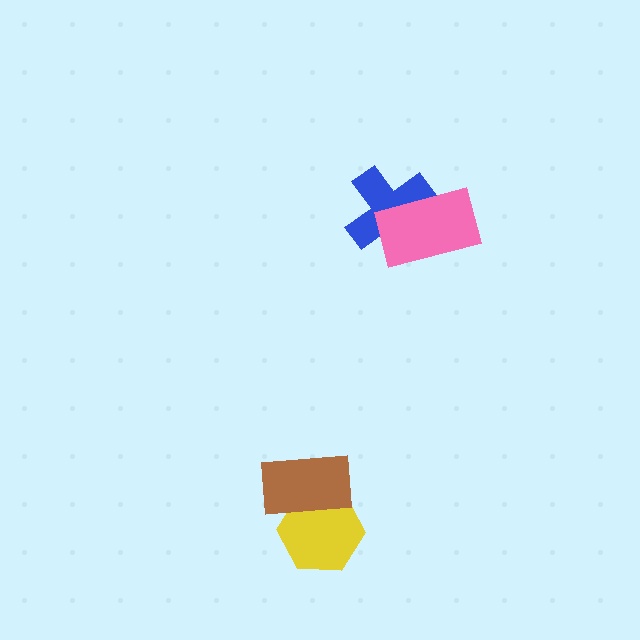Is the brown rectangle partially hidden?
No, no other shape covers it.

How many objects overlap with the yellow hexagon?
1 object overlaps with the yellow hexagon.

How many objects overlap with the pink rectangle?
1 object overlaps with the pink rectangle.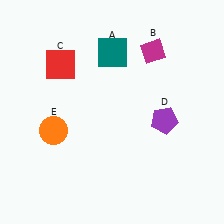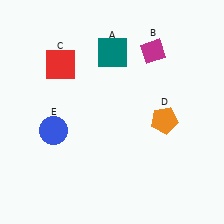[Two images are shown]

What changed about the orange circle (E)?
In Image 1, E is orange. In Image 2, it changed to blue.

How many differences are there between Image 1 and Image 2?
There are 2 differences between the two images.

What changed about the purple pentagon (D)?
In Image 1, D is purple. In Image 2, it changed to orange.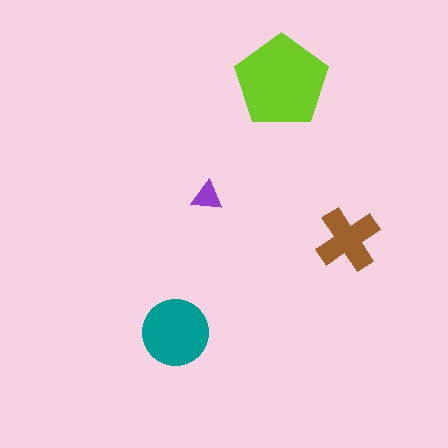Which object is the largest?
The lime pentagon.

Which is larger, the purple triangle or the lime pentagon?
The lime pentagon.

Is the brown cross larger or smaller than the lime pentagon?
Smaller.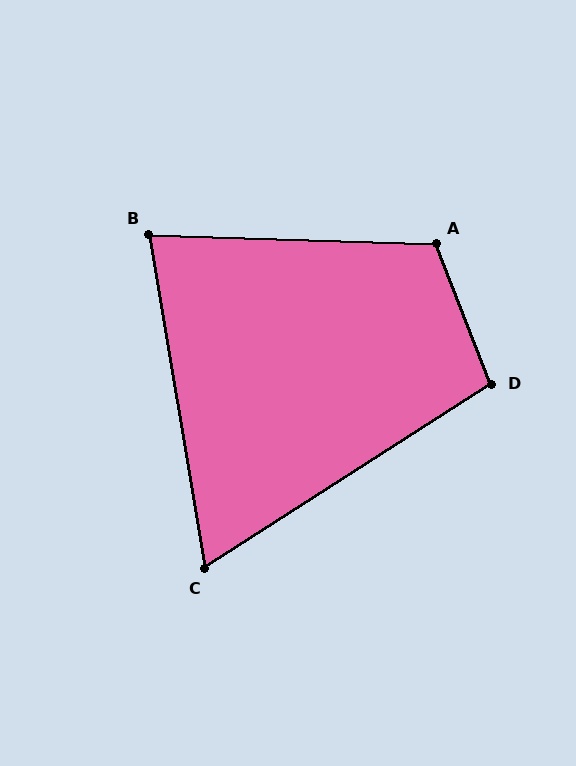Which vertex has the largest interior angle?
A, at approximately 113 degrees.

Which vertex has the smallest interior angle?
C, at approximately 67 degrees.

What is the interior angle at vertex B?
Approximately 79 degrees (acute).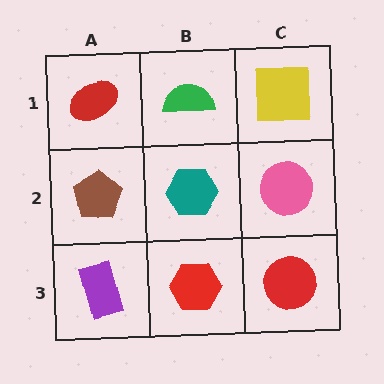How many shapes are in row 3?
3 shapes.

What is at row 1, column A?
A red ellipse.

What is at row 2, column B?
A teal hexagon.